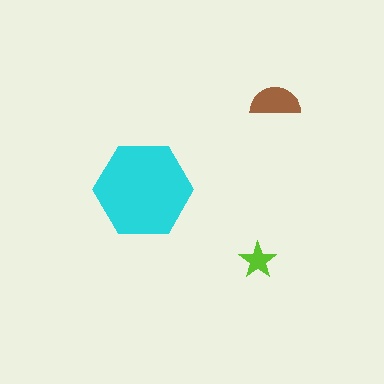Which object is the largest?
The cyan hexagon.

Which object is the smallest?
The lime star.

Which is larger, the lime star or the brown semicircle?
The brown semicircle.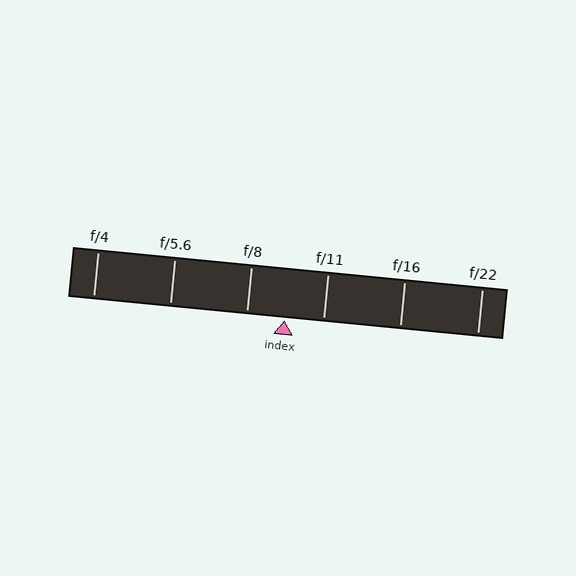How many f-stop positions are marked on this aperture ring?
There are 6 f-stop positions marked.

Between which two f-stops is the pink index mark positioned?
The index mark is between f/8 and f/11.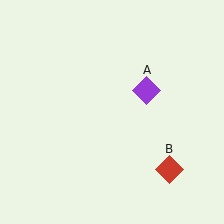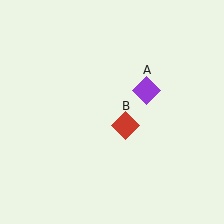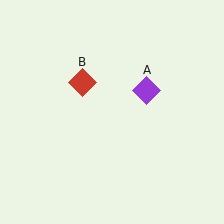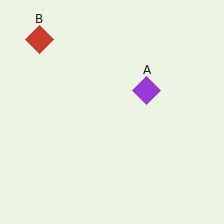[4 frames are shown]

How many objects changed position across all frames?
1 object changed position: red diamond (object B).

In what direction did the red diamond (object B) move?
The red diamond (object B) moved up and to the left.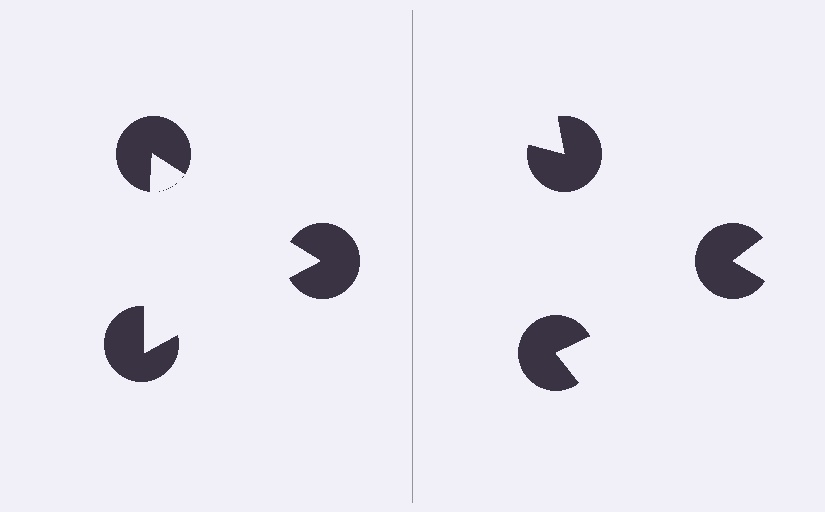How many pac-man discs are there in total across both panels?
6 — 3 on each side.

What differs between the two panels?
The pac-man discs are positioned identically on both sides; only the wedge orientations differ. On the left they align to a triangle; on the right they are misaligned.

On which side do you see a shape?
An illusory triangle appears on the left side. On the right side the wedge cuts are rotated, so no coherent shape forms.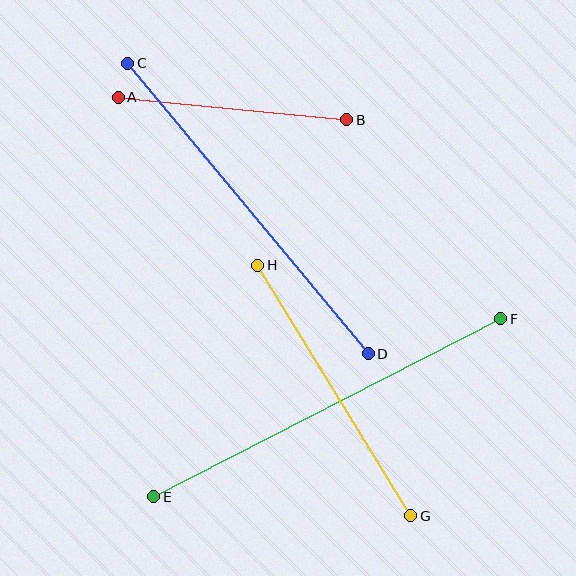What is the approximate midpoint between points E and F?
The midpoint is at approximately (327, 408) pixels.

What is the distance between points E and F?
The distance is approximately 390 pixels.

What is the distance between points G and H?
The distance is approximately 294 pixels.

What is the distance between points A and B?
The distance is approximately 230 pixels.